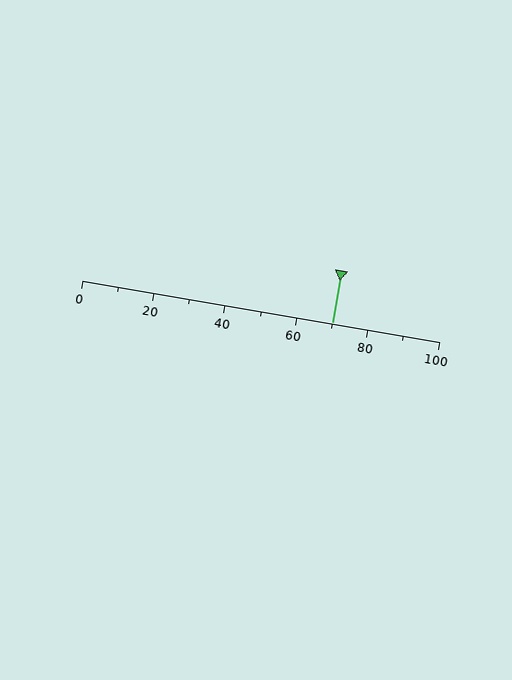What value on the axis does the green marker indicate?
The marker indicates approximately 70.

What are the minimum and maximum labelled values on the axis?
The axis runs from 0 to 100.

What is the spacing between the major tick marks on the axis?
The major ticks are spaced 20 apart.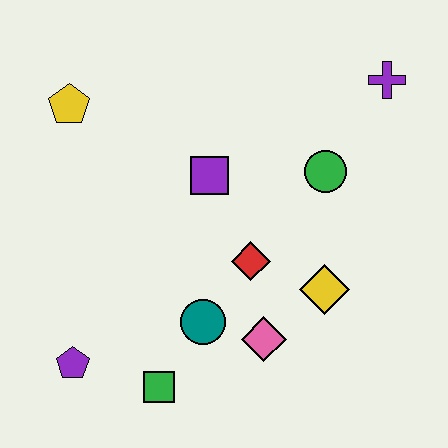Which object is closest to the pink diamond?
The teal circle is closest to the pink diamond.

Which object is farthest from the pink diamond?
The yellow pentagon is farthest from the pink diamond.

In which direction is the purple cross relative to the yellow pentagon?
The purple cross is to the right of the yellow pentagon.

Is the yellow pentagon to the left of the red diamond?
Yes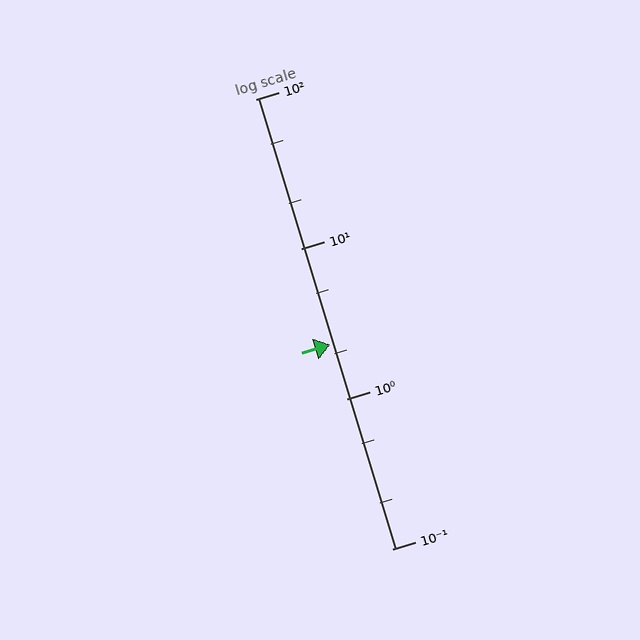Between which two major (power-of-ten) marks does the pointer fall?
The pointer is between 1 and 10.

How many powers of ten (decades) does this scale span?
The scale spans 3 decades, from 0.1 to 100.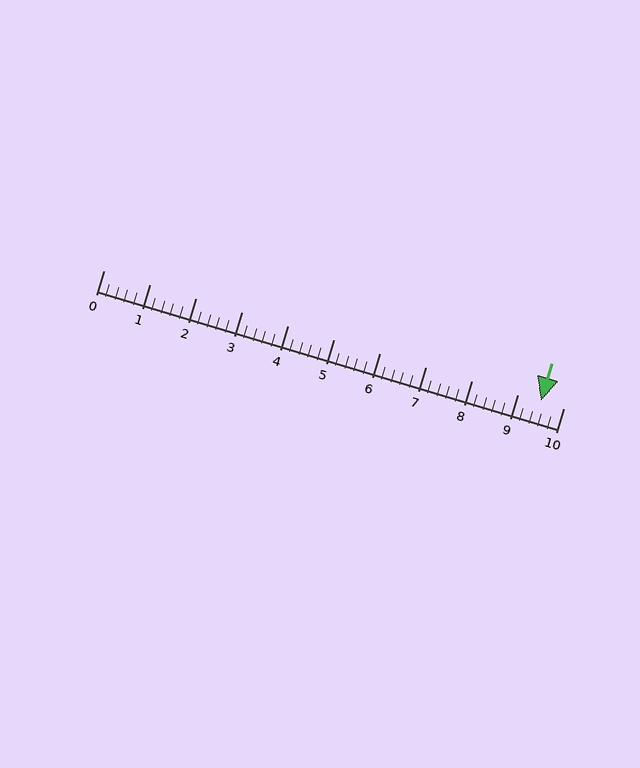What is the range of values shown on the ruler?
The ruler shows values from 0 to 10.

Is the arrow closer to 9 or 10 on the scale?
The arrow is closer to 10.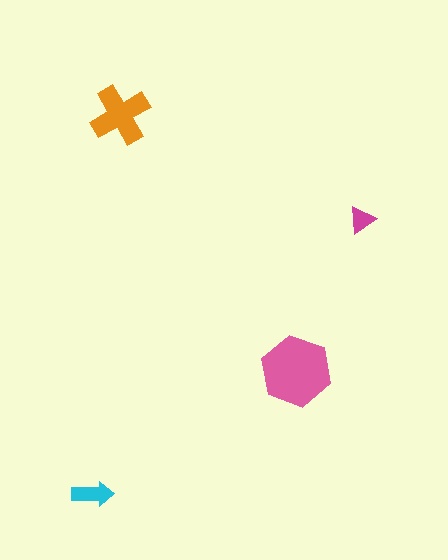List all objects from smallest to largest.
The magenta triangle, the cyan arrow, the orange cross, the pink hexagon.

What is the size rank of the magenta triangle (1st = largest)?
4th.